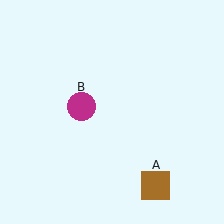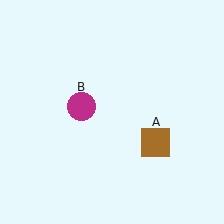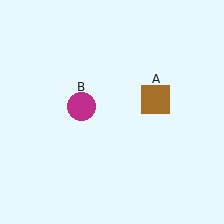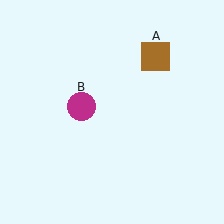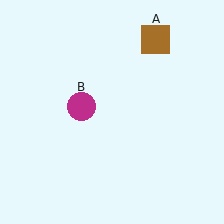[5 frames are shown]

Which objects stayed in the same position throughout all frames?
Magenta circle (object B) remained stationary.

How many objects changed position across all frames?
1 object changed position: brown square (object A).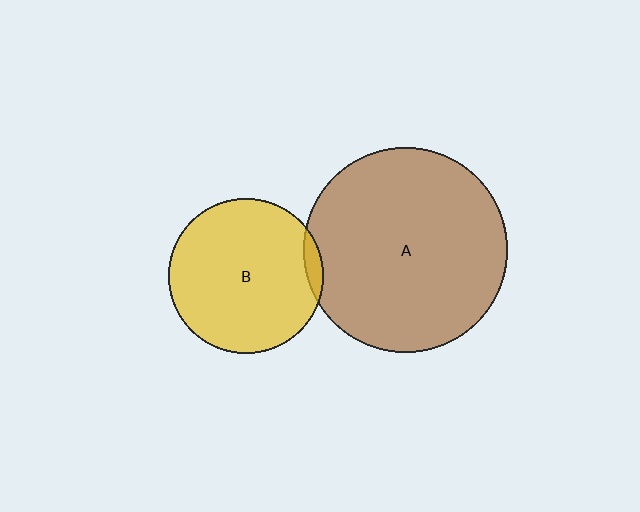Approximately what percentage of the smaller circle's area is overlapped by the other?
Approximately 5%.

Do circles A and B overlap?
Yes.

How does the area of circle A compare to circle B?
Approximately 1.8 times.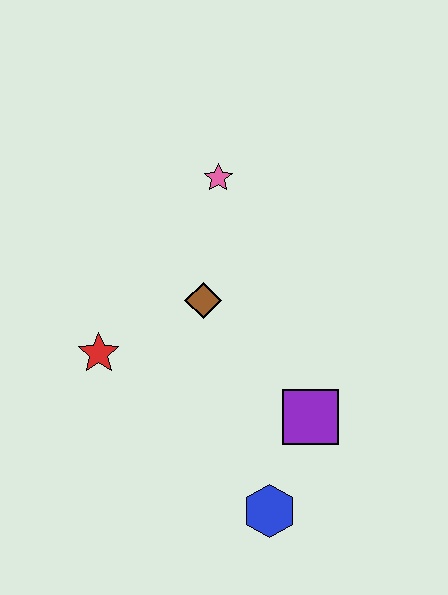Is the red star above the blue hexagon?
Yes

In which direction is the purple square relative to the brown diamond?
The purple square is below the brown diamond.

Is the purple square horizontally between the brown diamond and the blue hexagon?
No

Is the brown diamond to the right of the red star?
Yes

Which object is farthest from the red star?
The blue hexagon is farthest from the red star.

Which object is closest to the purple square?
The blue hexagon is closest to the purple square.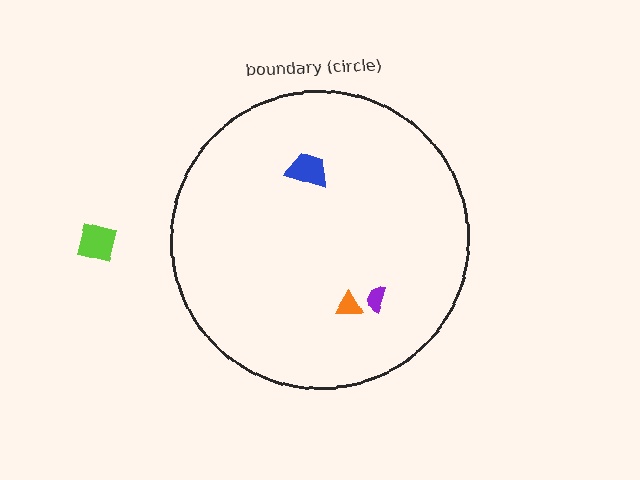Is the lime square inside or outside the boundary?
Outside.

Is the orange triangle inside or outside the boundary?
Inside.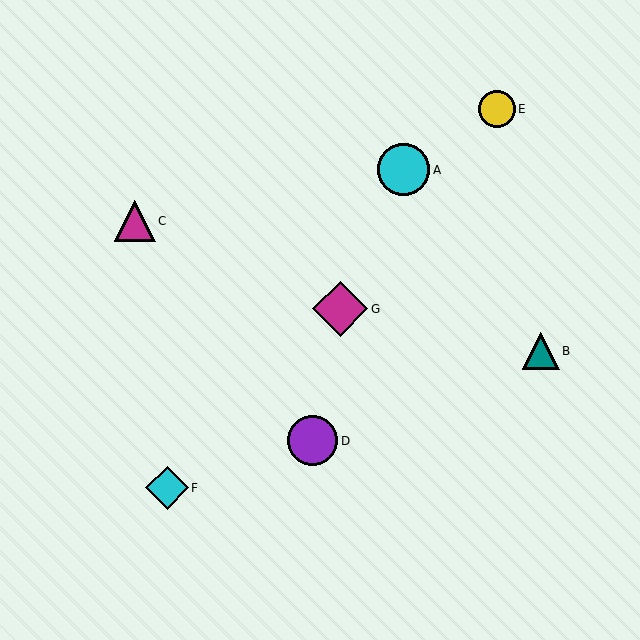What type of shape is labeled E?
Shape E is a yellow circle.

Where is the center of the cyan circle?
The center of the cyan circle is at (404, 170).